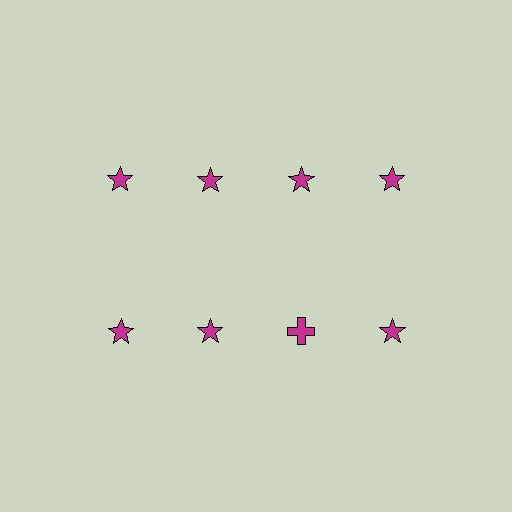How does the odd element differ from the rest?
It has a different shape: cross instead of star.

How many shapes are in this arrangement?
There are 8 shapes arranged in a grid pattern.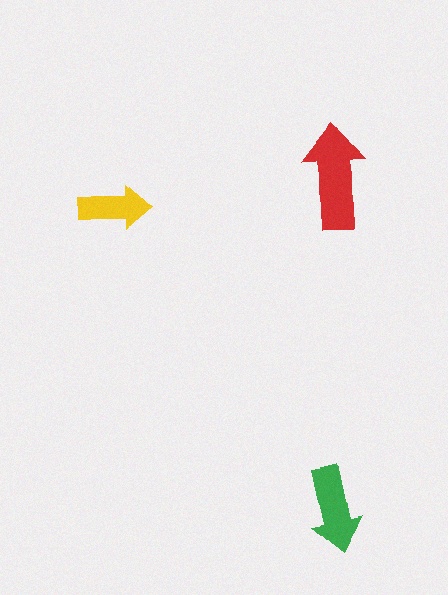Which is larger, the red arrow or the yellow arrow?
The red one.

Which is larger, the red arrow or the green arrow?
The red one.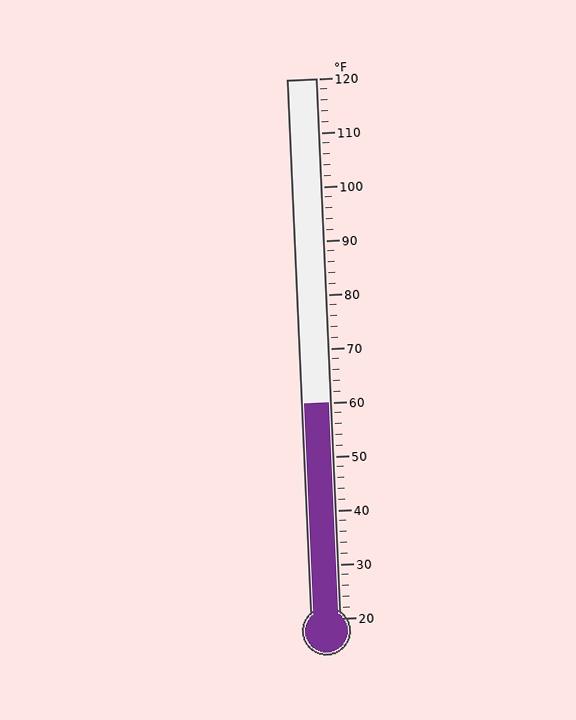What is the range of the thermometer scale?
The thermometer scale ranges from 20°F to 120°F.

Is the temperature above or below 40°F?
The temperature is above 40°F.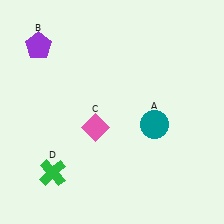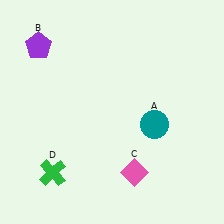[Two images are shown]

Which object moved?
The pink diamond (C) moved down.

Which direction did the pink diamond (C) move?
The pink diamond (C) moved down.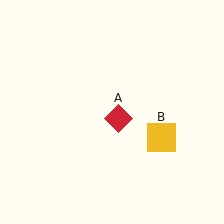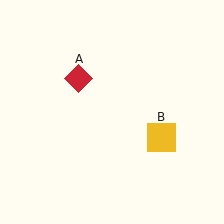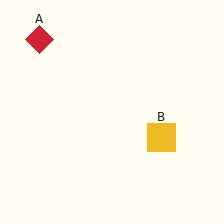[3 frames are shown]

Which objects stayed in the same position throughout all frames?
Yellow square (object B) remained stationary.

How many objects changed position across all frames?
1 object changed position: red diamond (object A).